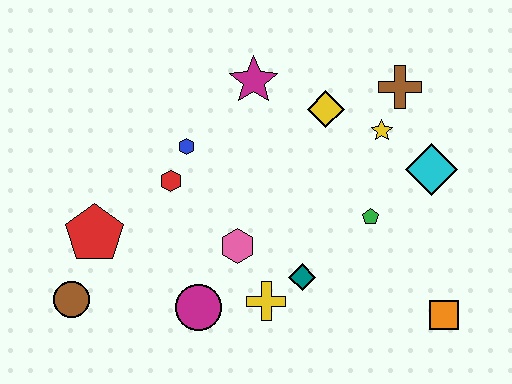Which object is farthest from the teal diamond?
The brown circle is farthest from the teal diamond.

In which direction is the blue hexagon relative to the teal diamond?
The blue hexagon is above the teal diamond.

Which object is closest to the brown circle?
The red pentagon is closest to the brown circle.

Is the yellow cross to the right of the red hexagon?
Yes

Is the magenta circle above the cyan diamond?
No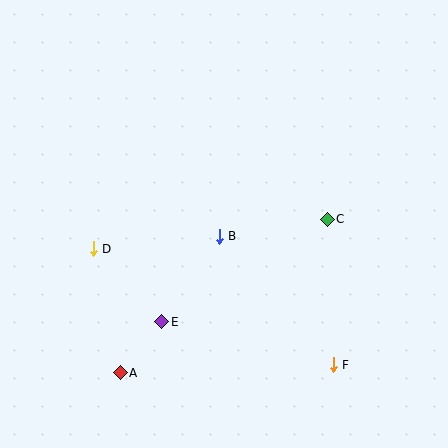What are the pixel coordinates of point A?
Point A is at (120, 373).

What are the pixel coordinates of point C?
Point C is at (327, 220).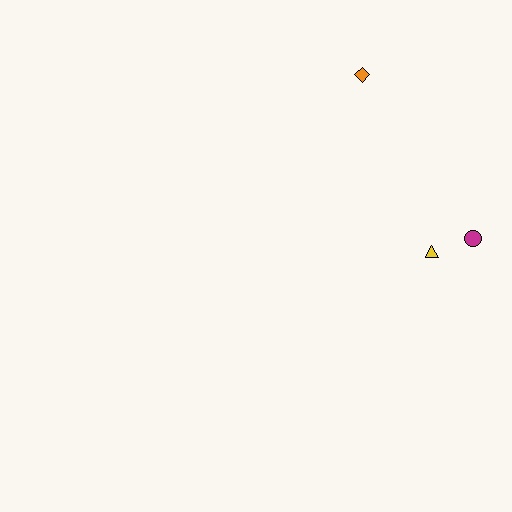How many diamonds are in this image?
There is 1 diamond.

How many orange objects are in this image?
There is 1 orange object.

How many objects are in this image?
There are 3 objects.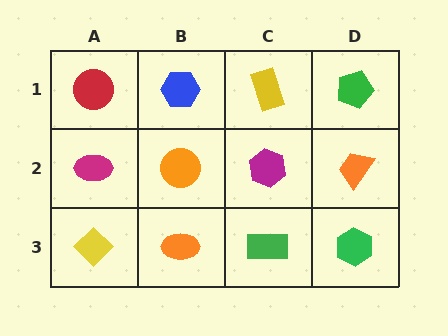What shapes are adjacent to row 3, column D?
An orange trapezoid (row 2, column D), a green rectangle (row 3, column C).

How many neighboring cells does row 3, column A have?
2.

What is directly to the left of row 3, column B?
A yellow diamond.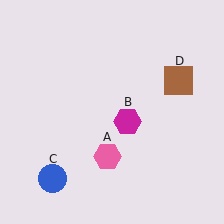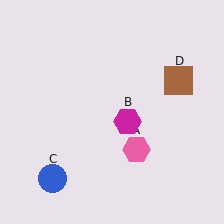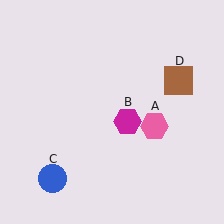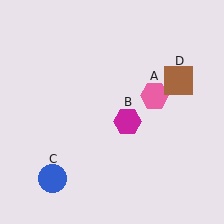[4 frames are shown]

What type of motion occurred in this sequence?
The pink hexagon (object A) rotated counterclockwise around the center of the scene.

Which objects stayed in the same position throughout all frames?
Magenta hexagon (object B) and blue circle (object C) and brown square (object D) remained stationary.